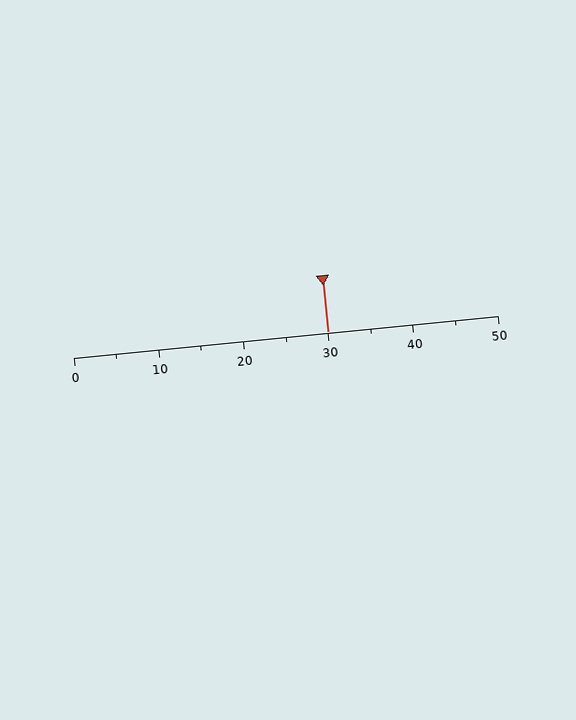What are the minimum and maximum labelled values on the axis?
The axis runs from 0 to 50.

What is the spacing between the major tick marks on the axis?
The major ticks are spaced 10 apart.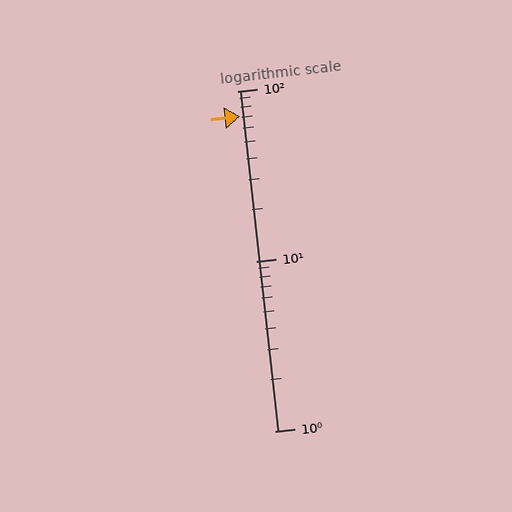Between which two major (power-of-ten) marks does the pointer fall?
The pointer is between 10 and 100.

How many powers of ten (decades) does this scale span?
The scale spans 2 decades, from 1 to 100.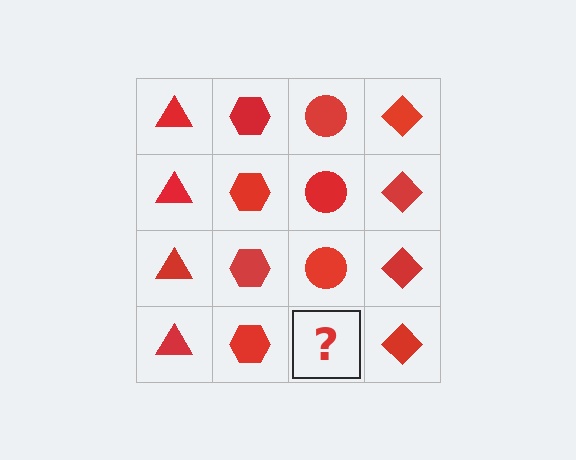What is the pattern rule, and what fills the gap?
The rule is that each column has a consistent shape. The gap should be filled with a red circle.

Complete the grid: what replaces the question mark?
The question mark should be replaced with a red circle.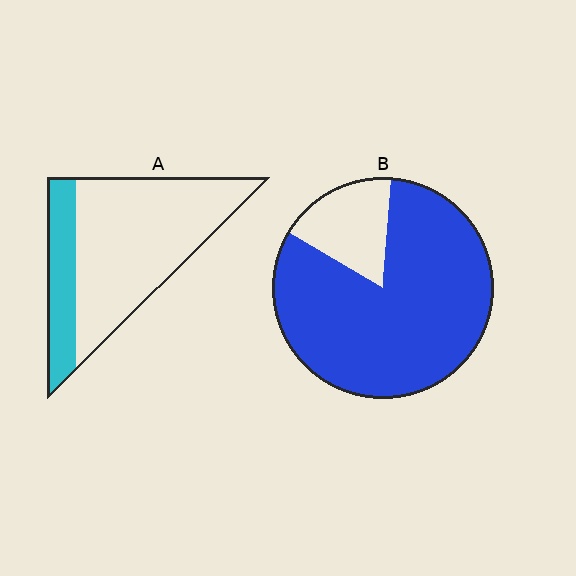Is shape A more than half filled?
No.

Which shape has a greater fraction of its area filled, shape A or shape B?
Shape B.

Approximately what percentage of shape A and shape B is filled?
A is approximately 25% and B is approximately 80%.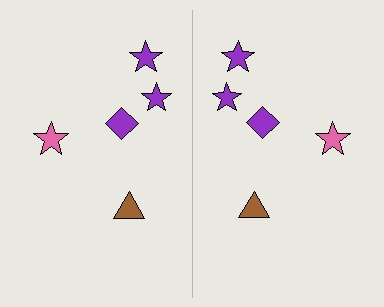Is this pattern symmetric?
Yes, this pattern has bilateral (reflection) symmetry.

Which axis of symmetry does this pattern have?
The pattern has a vertical axis of symmetry running through the center of the image.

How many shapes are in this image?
There are 10 shapes in this image.